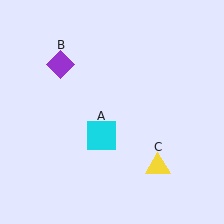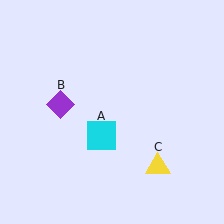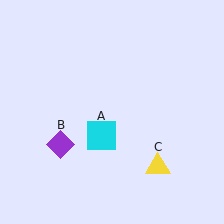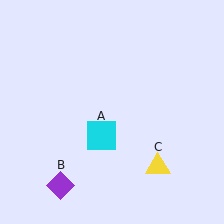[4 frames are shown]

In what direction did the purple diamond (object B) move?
The purple diamond (object B) moved down.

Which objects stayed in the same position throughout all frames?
Cyan square (object A) and yellow triangle (object C) remained stationary.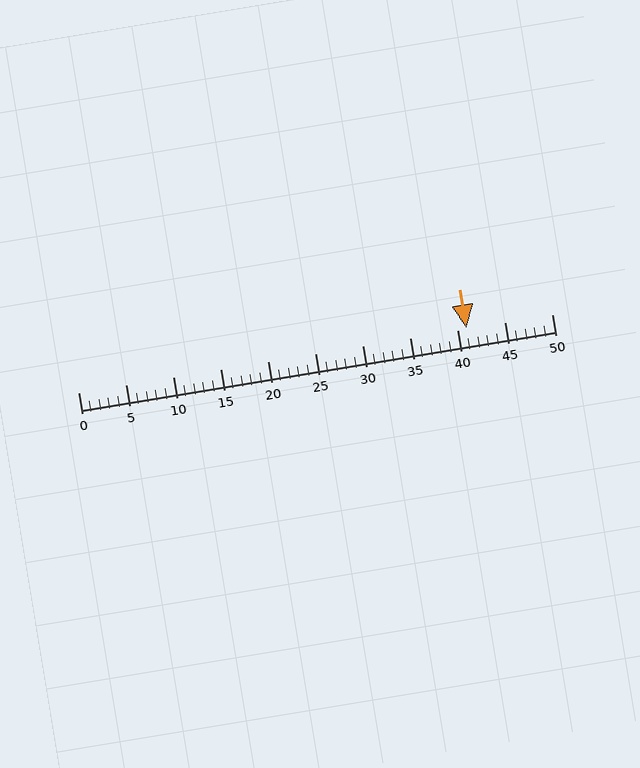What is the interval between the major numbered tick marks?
The major tick marks are spaced 5 units apart.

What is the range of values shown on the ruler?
The ruler shows values from 0 to 50.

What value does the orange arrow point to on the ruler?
The orange arrow points to approximately 41.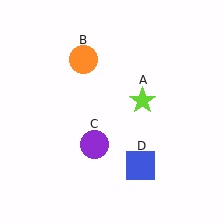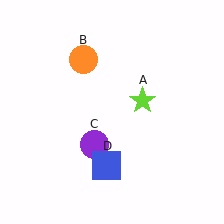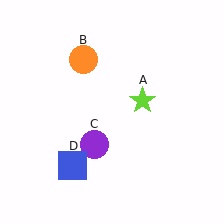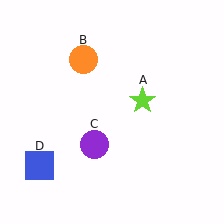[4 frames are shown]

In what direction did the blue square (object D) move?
The blue square (object D) moved left.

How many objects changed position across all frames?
1 object changed position: blue square (object D).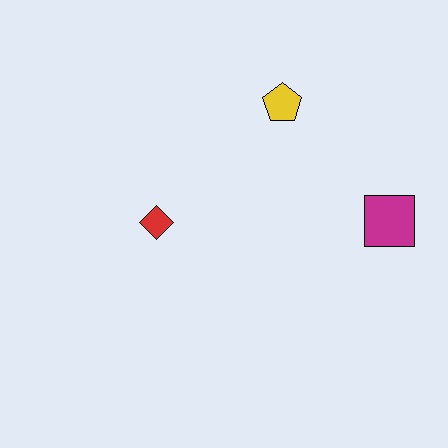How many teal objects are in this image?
There are no teal objects.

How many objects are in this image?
There are 3 objects.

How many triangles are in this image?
There are no triangles.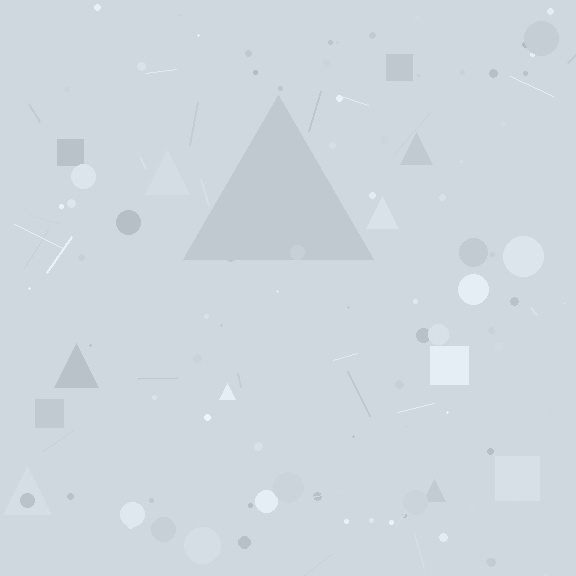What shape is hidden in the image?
A triangle is hidden in the image.